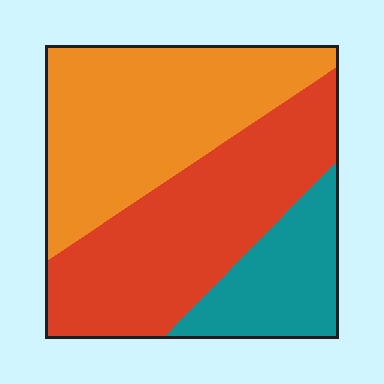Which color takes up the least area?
Teal, at roughly 20%.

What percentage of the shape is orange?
Orange takes up about two fifths (2/5) of the shape.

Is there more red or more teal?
Red.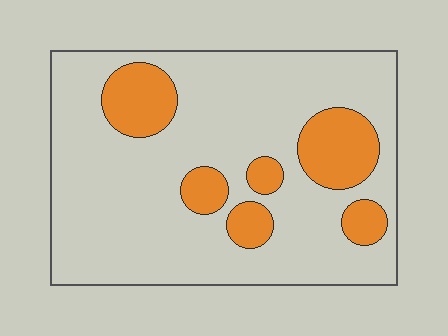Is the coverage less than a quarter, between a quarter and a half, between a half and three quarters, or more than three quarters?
Less than a quarter.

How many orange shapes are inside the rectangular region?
6.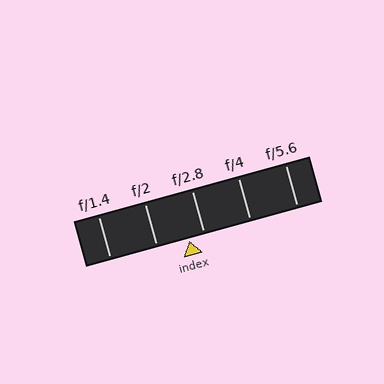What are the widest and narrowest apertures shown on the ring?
The widest aperture shown is f/1.4 and the narrowest is f/5.6.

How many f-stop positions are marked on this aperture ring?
There are 5 f-stop positions marked.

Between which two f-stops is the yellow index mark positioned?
The index mark is between f/2 and f/2.8.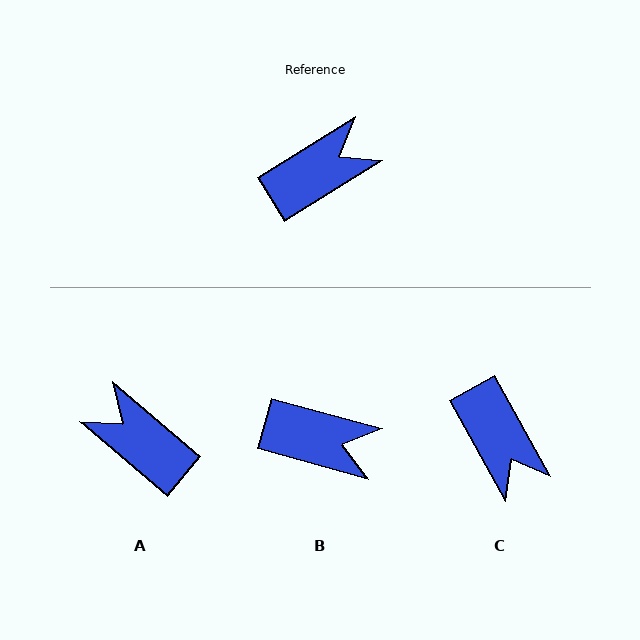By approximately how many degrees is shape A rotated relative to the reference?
Approximately 108 degrees counter-clockwise.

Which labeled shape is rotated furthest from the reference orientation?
A, about 108 degrees away.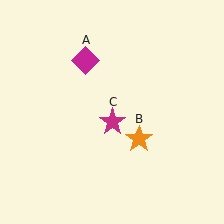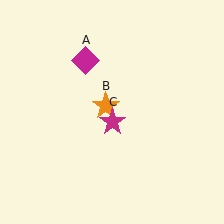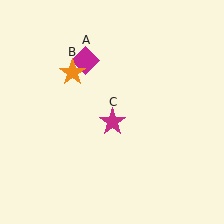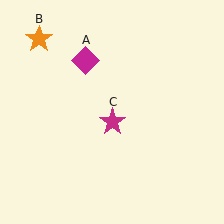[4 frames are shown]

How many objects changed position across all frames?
1 object changed position: orange star (object B).